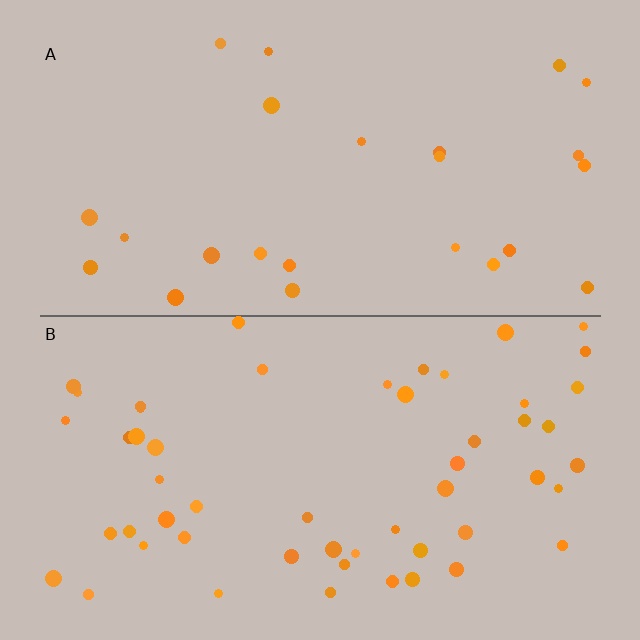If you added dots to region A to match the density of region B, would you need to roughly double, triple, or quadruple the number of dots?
Approximately double.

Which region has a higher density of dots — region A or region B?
B (the bottom).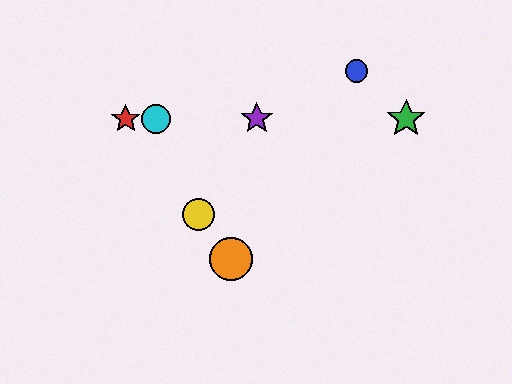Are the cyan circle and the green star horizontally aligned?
Yes, both are at y≈119.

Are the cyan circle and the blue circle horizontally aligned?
No, the cyan circle is at y≈119 and the blue circle is at y≈71.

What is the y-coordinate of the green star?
The green star is at y≈119.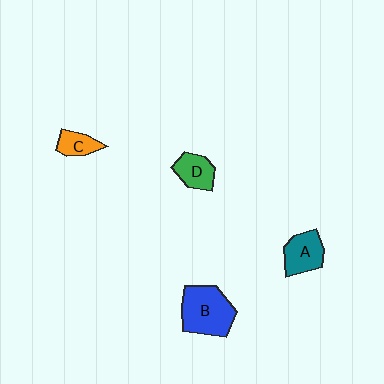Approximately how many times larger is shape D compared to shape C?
Approximately 1.3 times.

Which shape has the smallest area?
Shape C (orange).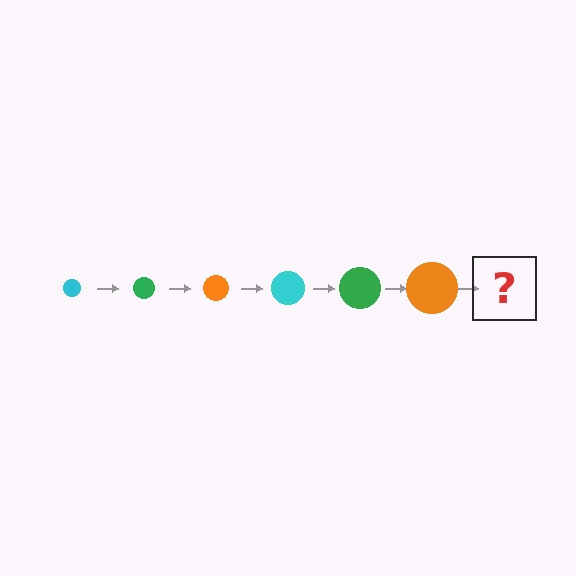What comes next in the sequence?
The next element should be a cyan circle, larger than the previous one.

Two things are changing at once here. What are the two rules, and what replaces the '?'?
The two rules are that the circle grows larger each step and the color cycles through cyan, green, and orange. The '?' should be a cyan circle, larger than the previous one.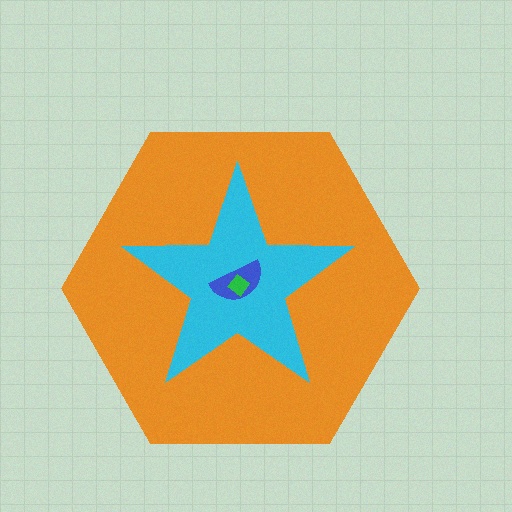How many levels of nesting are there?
4.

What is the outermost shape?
The orange hexagon.